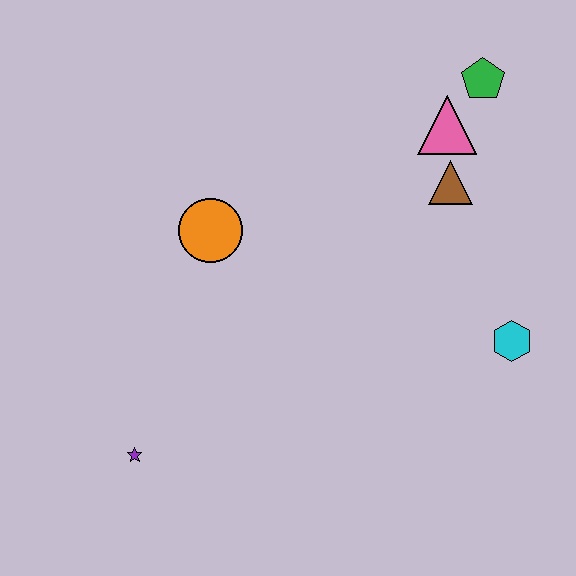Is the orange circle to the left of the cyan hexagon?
Yes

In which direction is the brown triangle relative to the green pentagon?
The brown triangle is below the green pentagon.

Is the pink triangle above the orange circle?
Yes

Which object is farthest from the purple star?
The green pentagon is farthest from the purple star.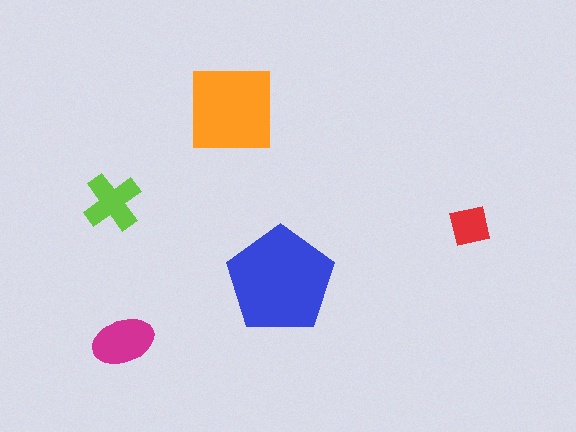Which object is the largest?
The blue pentagon.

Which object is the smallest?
The red square.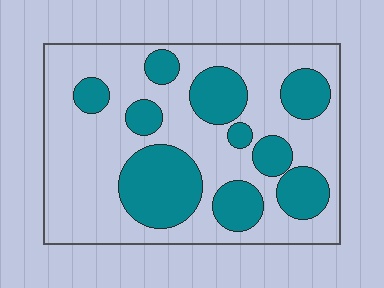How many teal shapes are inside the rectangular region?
10.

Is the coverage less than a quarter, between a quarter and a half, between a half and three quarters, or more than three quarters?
Between a quarter and a half.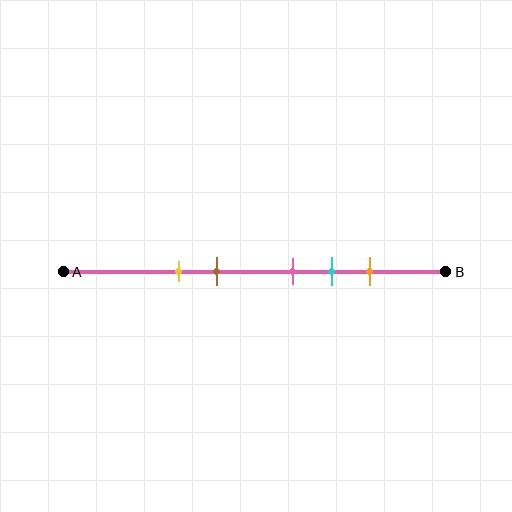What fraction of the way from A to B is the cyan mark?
The cyan mark is approximately 70% (0.7) of the way from A to B.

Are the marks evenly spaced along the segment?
No, the marks are not evenly spaced.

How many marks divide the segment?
There are 5 marks dividing the segment.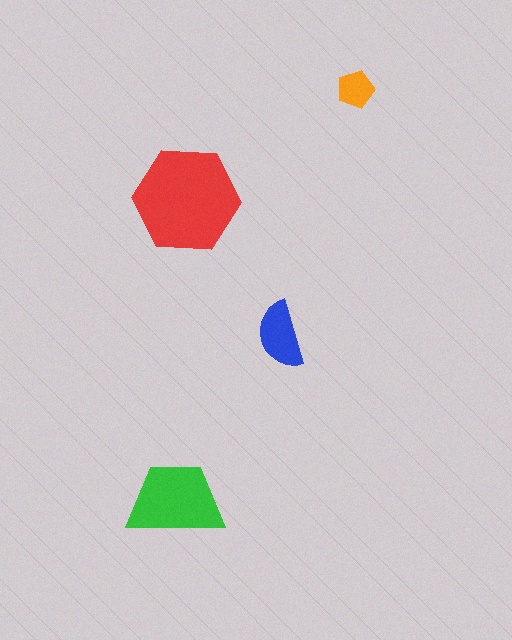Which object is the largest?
The red hexagon.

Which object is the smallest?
The orange pentagon.